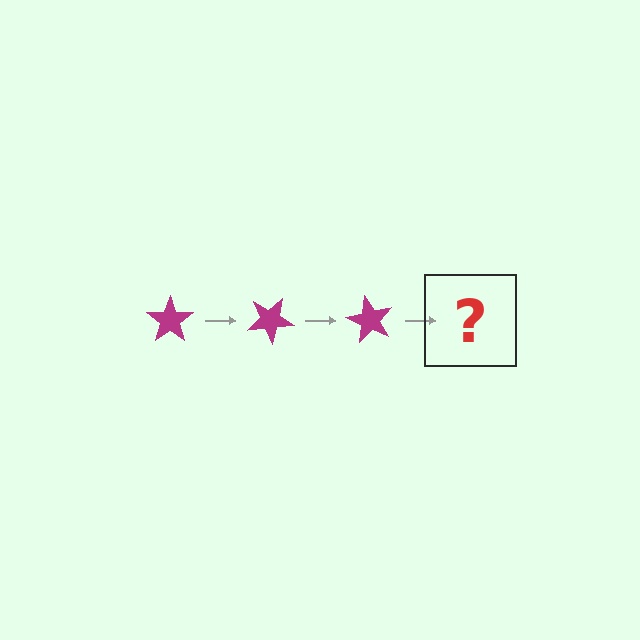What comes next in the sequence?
The next element should be a magenta star rotated 90 degrees.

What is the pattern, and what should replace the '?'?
The pattern is that the star rotates 30 degrees each step. The '?' should be a magenta star rotated 90 degrees.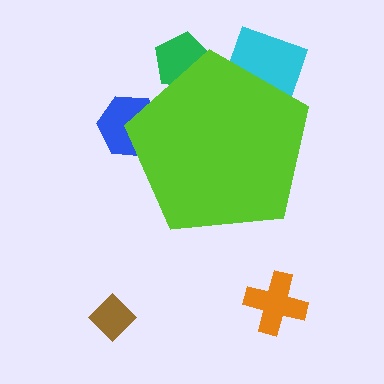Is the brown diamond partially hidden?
No, the brown diamond is fully visible.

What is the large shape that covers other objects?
A lime pentagon.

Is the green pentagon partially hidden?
Yes, the green pentagon is partially hidden behind the lime pentagon.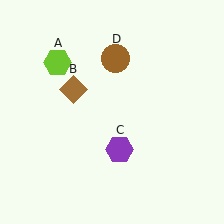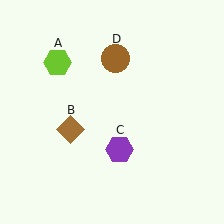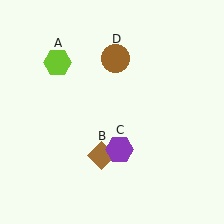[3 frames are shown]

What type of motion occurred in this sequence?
The brown diamond (object B) rotated counterclockwise around the center of the scene.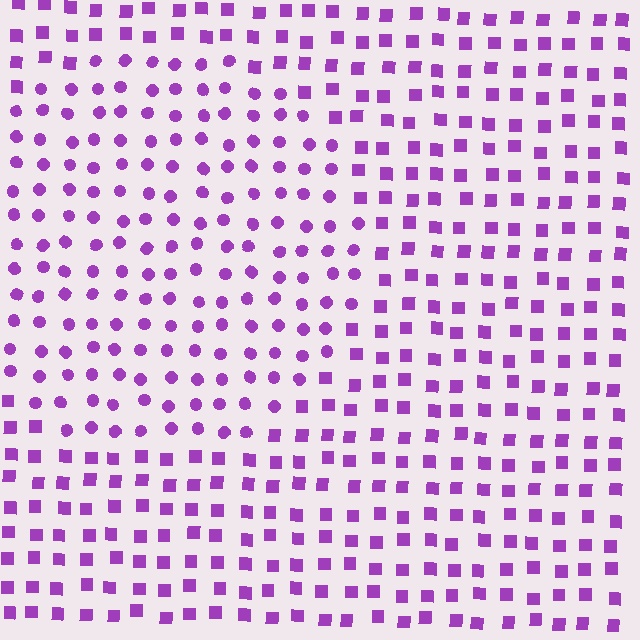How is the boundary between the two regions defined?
The boundary is defined by a change in element shape: circles inside vs. squares outside. All elements share the same color and spacing.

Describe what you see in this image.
The image is filled with small purple elements arranged in a uniform grid. A circle-shaped region contains circles, while the surrounding area contains squares. The boundary is defined purely by the change in element shape.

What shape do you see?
I see a circle.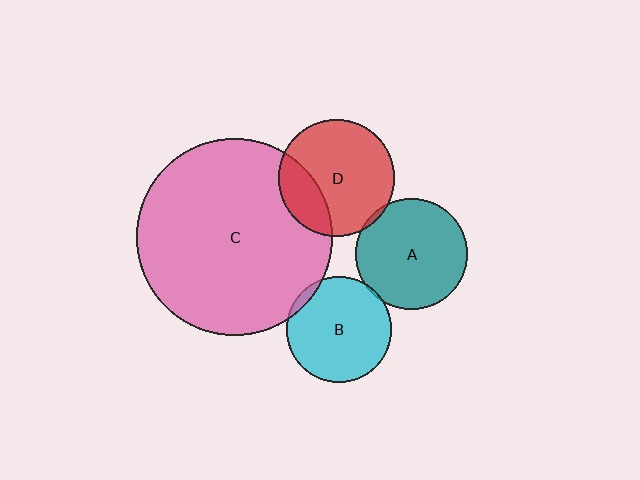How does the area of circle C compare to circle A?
Approximately 3.1 times.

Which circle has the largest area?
Circle C (pink).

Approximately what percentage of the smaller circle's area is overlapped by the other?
Approximately 25%.